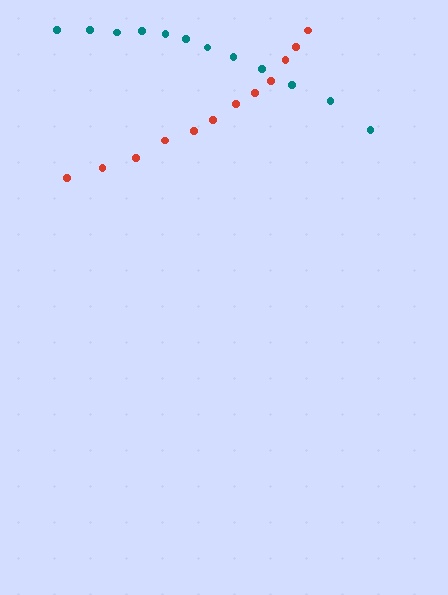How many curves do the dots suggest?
There are 2 distinct paths.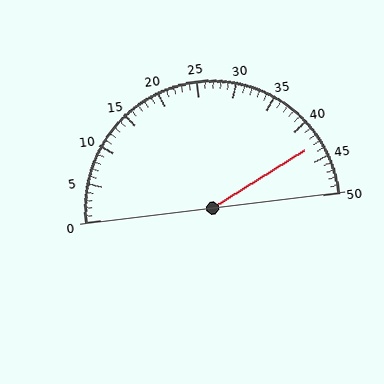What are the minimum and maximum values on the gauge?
The gauge ranges from 0 to 50.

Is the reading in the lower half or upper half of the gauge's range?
The reading is in the upper half of the range (0 to 50).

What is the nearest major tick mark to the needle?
The nearest major tick mark is 45.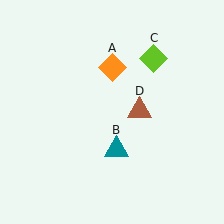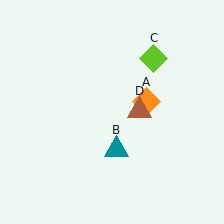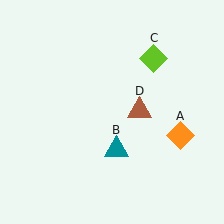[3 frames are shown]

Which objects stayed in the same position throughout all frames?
Teal triangle (object B) and lime diamond (object C) and brown triangle (object D) remained stationary.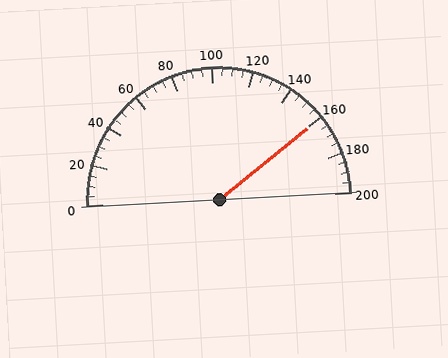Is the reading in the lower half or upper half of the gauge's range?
The reading is in the upper half of the range (0 to 200).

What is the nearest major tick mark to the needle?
The nearest major tick mark is 160.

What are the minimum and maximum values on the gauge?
The gauge ranges from 0 to 200.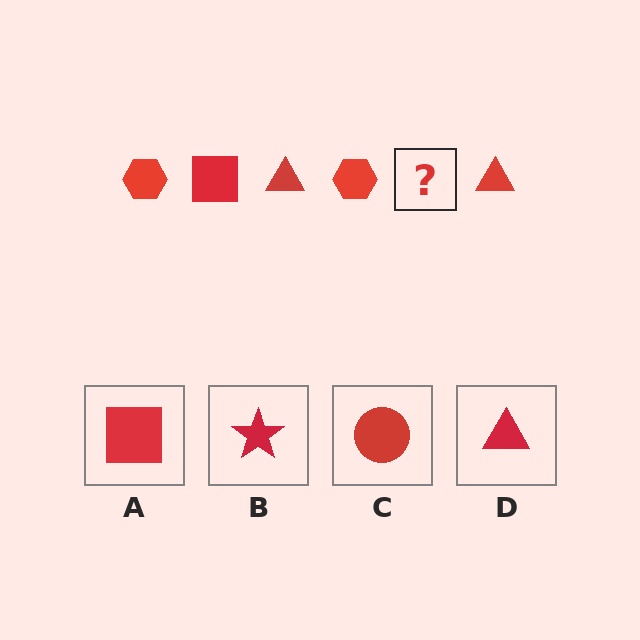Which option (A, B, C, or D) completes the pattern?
A.